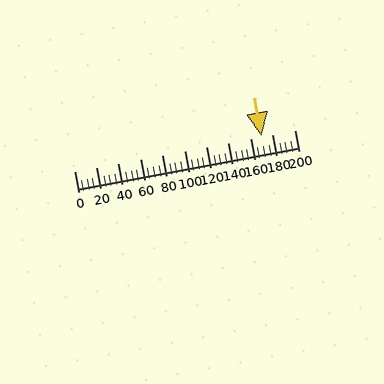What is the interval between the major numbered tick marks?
The major tick marks are spaced 20 units apart.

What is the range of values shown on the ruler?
The ruler shows values from 0 to 200.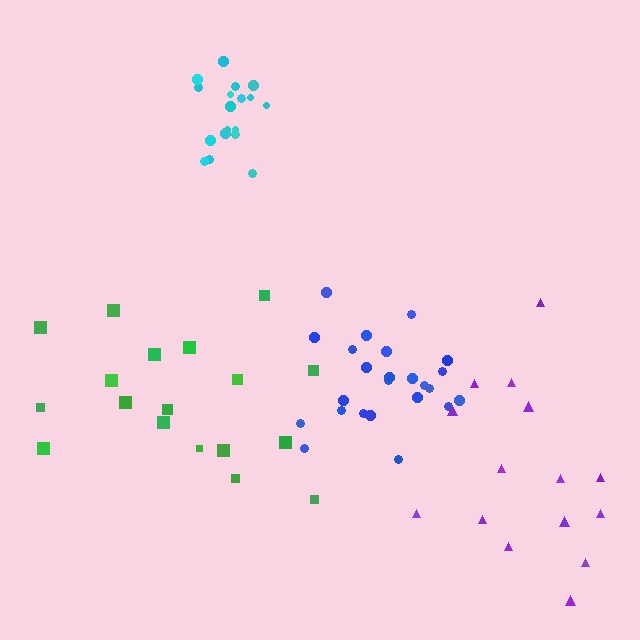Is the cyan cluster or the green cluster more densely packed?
Cyan.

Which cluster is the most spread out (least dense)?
Purple.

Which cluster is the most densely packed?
Cyan.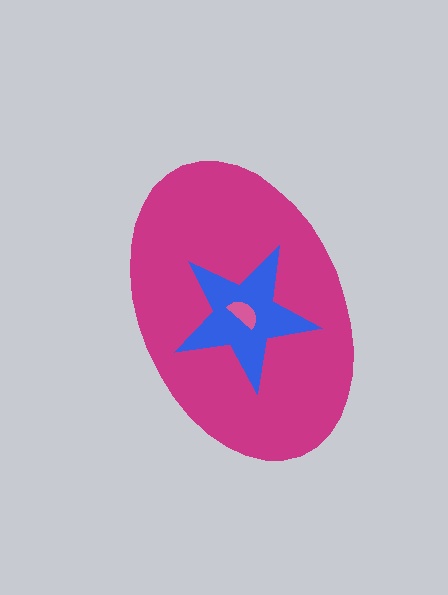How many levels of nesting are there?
3.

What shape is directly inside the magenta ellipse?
The blue star.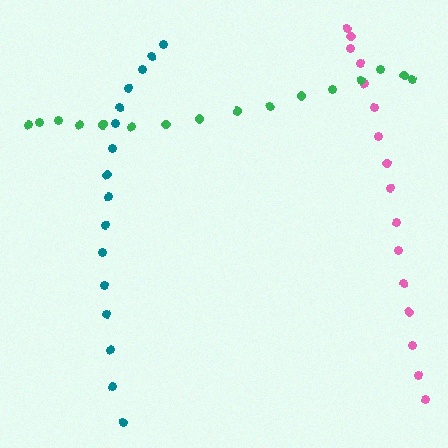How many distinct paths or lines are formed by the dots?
There are 3 distinct paths.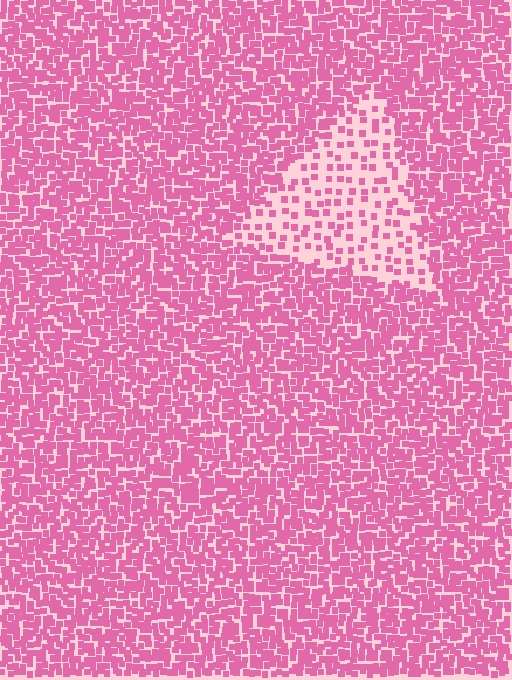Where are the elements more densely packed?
The elements are more densely packed outside the triangle boundary.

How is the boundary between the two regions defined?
The boundary is defined by a change in element density (approximately 2.8x ratio). All elements are the same color, size, and shape.